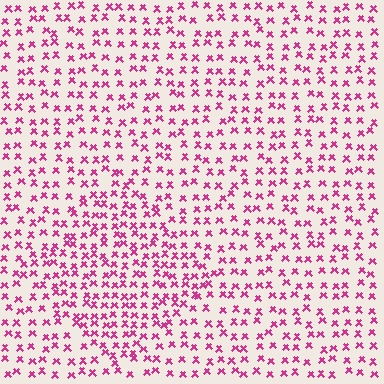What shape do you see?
I see a diamond.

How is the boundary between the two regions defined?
The boundary is defined by a change in element density (approximately 1.6x ratio). All elements are the same color, size, and shape.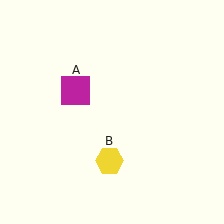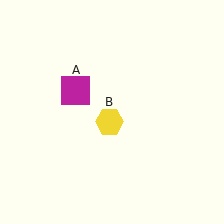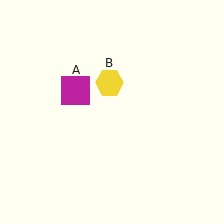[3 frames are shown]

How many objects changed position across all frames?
1 object changed position: yellow hexagon (object B).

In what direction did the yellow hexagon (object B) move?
The yellow hexagon (object B) moved up.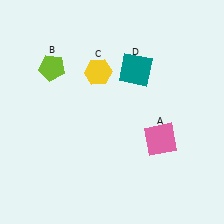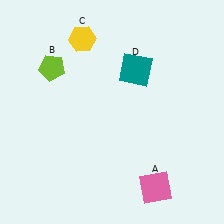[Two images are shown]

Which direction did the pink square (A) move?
The pink square (A) moved down.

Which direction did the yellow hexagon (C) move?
The yellow hexagon (C) moved up.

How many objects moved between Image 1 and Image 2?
2 objects moved between the two images.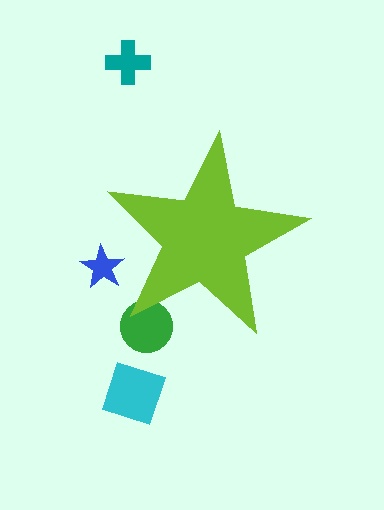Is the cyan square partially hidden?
No, the cyan square is fully visible.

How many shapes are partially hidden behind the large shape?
2 shapes are partially hidden.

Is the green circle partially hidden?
Yes, the green circle is partially hidden behind the lime star.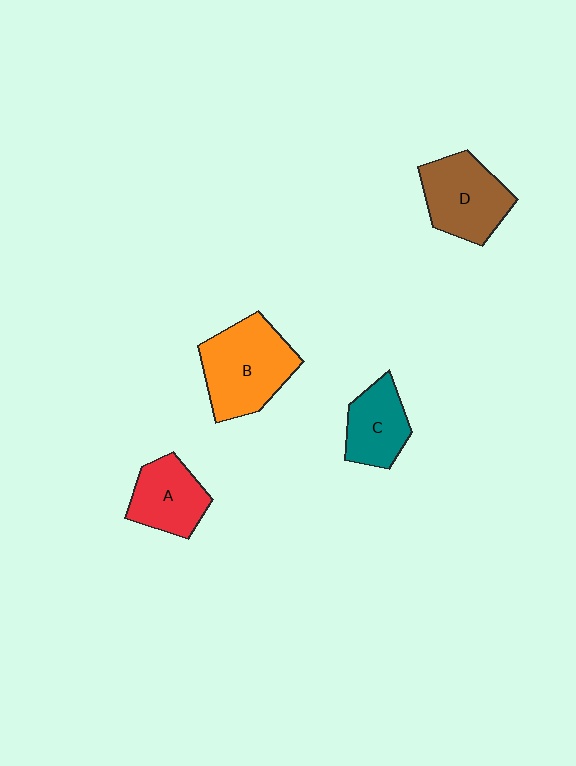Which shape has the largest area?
Shape B (orange).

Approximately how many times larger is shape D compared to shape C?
Approximately 1.3 times.